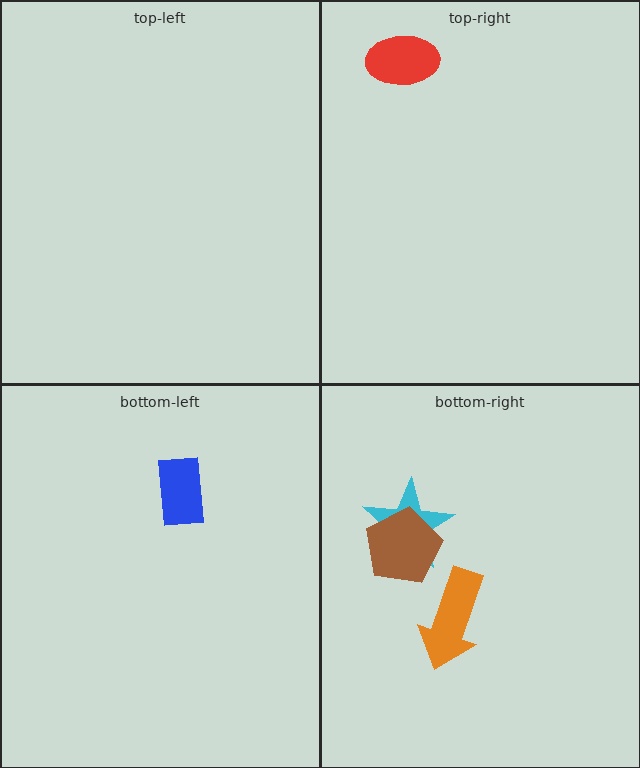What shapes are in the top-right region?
The red ellipse.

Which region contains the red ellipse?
The top-right region.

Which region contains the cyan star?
The bottom-right region.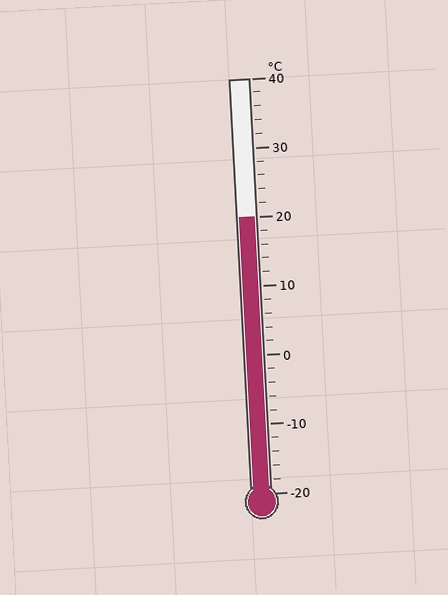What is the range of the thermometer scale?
The thermometer scale ranges from -20°C to 40°C.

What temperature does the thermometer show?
The thermometer shows approximately 20°C.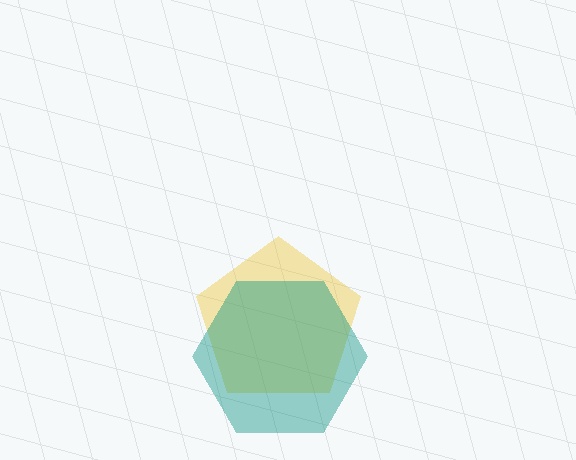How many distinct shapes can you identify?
There are 2 distinct shapes: a yellow pentagon, a teal hexagon.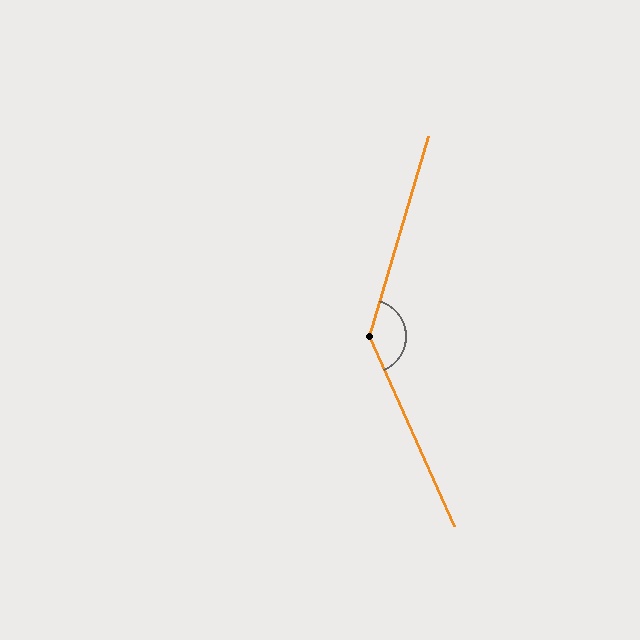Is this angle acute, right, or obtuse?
It is obtuse.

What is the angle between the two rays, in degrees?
Approximately 139 degrees.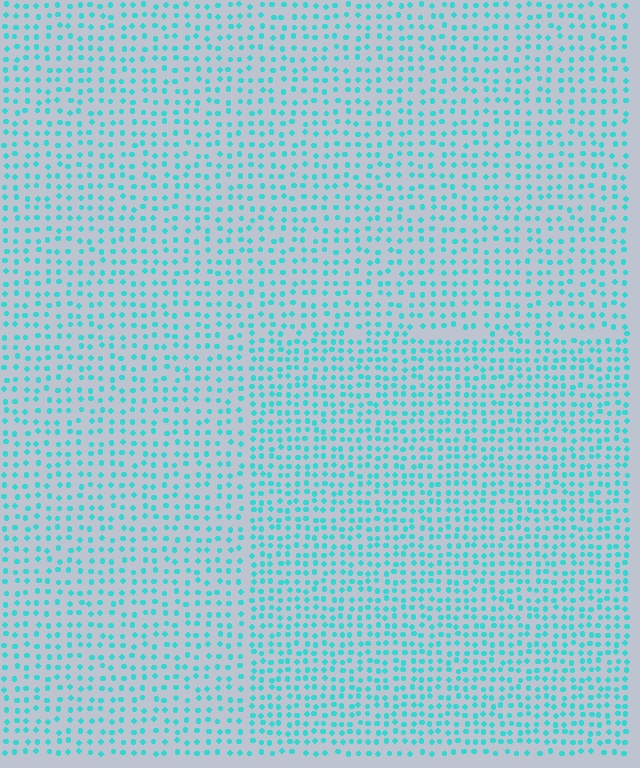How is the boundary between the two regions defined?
The boundary is defined by a change in element density (approximately 1.4x ratio). All elements are the same color, size, and shape.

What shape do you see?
I see a rectangle.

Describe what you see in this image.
The image contains small cyan elements arranged at two different densities. A rectangle-shaped region is visible where the elements are more densely packed than the surrounding area.